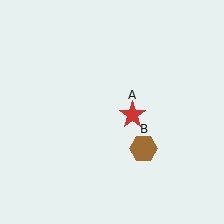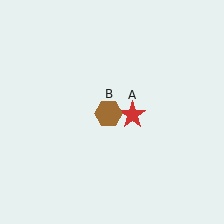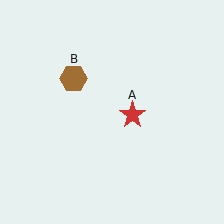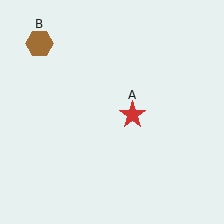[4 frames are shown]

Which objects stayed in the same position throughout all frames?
Red star (object A) remained stationary.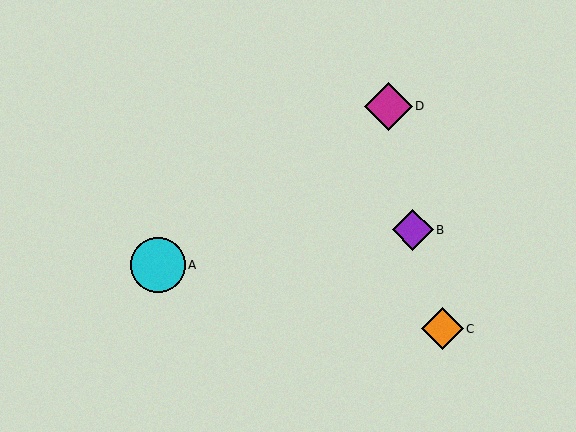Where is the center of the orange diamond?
The center of the orange diamond is at (442, 329).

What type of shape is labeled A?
Shape A is a cyan circle.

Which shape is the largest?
The cyan circle (labeled A) is the largest.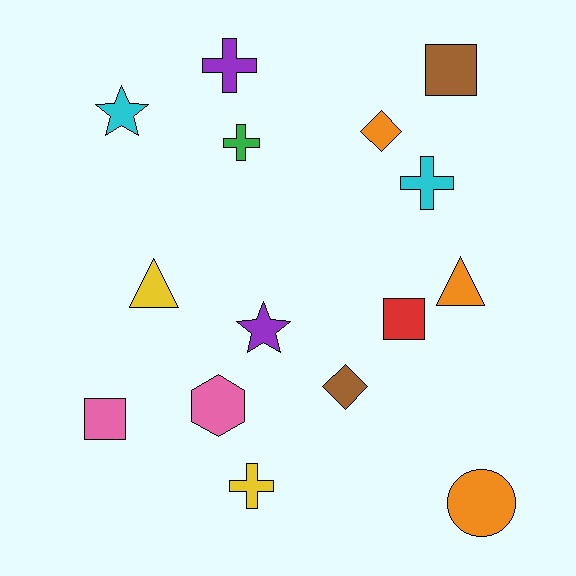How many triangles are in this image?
There are 2 triangles.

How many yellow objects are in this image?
There are 2 yellow objects.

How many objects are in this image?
There are 15 objects.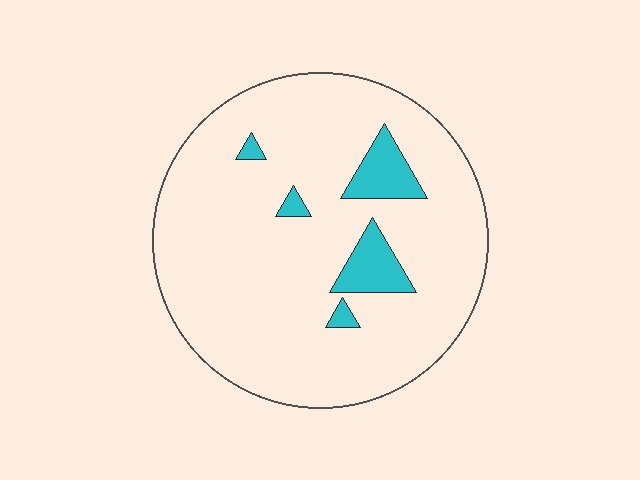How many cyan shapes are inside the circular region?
5.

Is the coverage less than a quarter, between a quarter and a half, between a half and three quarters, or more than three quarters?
Less than a quarter.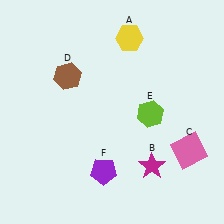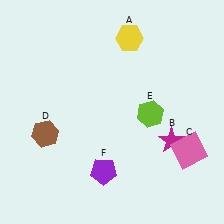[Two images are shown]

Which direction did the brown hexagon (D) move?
The brown hexagon (D) moved down.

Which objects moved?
The objects that moved are: the magenta star (B), the brown hexagon (D).